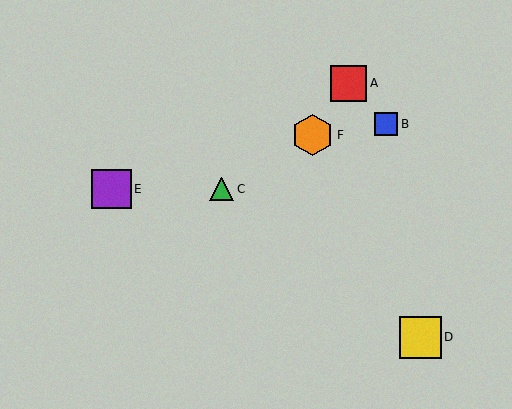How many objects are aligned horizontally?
2 objects (C, E) are aligned horizontally.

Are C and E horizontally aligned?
Yes, both are at y≈189.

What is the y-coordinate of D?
Object D is at y≈337.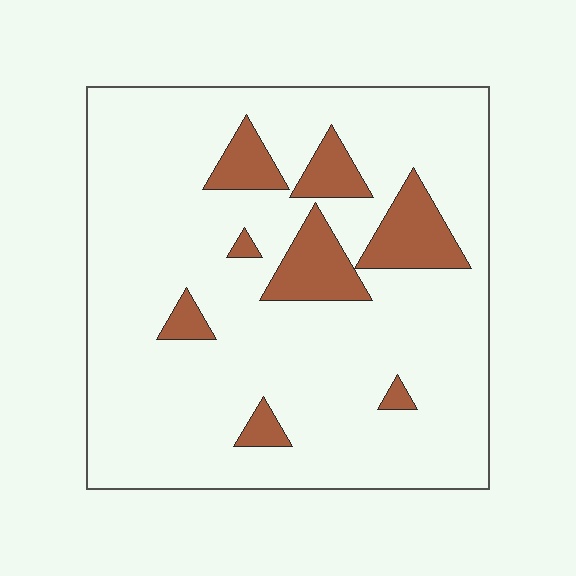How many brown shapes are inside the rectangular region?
8.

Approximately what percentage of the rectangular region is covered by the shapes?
Approximately 15%.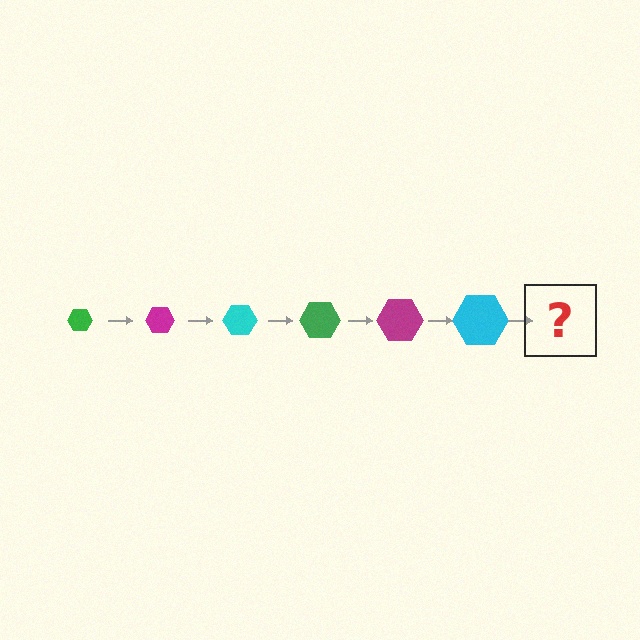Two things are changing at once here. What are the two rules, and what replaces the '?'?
The two rules are that the hexagon grows larger each step and the color cycles through green, magenta, and cyan. The '?' should be a green hexagon, larger than the previous one.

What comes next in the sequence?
The next element should be a green hexagon, larger than the previous one.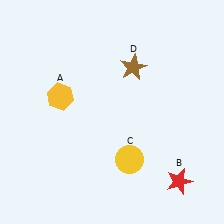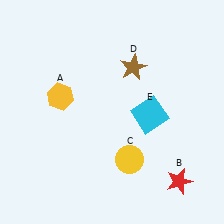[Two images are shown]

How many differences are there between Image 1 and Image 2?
There is 1 difference between the two images.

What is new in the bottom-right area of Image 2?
A cyan square (E) was added in the bottom-right area of Image 2.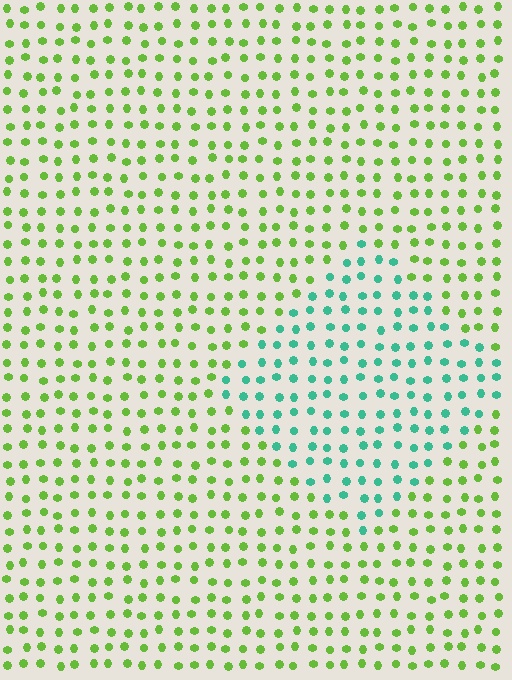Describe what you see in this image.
The image is filled with small lime elements in a uniform arrangement. A diamond-shaped region is visible where the elements are tinted to a slightly different hue, forming a subtle color boundary.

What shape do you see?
I see a diamond.